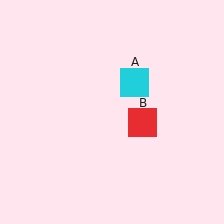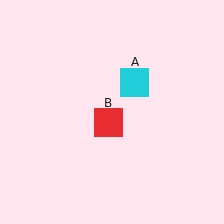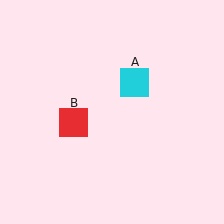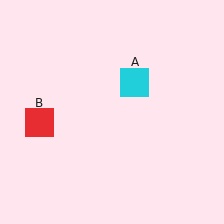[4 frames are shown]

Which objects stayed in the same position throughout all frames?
Cyan square (object A) remained stationary.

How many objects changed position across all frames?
1 object changed position: red square (object B).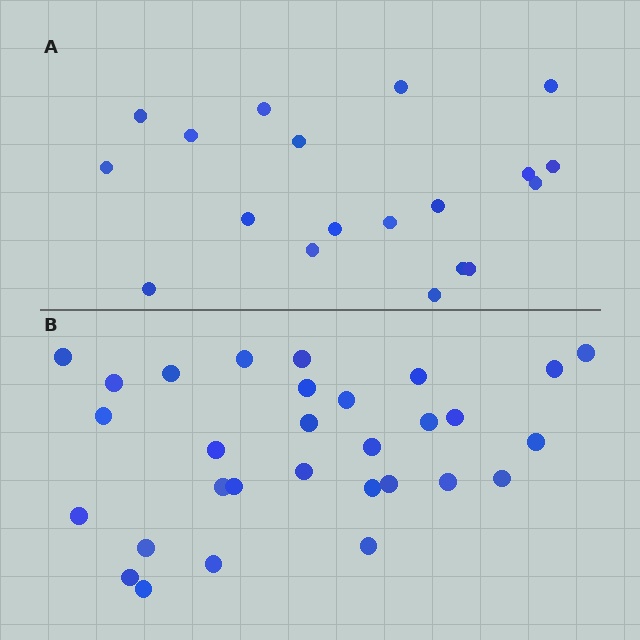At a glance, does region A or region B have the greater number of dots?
Region B (the bottom region) has more dots.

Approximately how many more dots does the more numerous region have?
Region B has roughly 12 or so more dots than region A.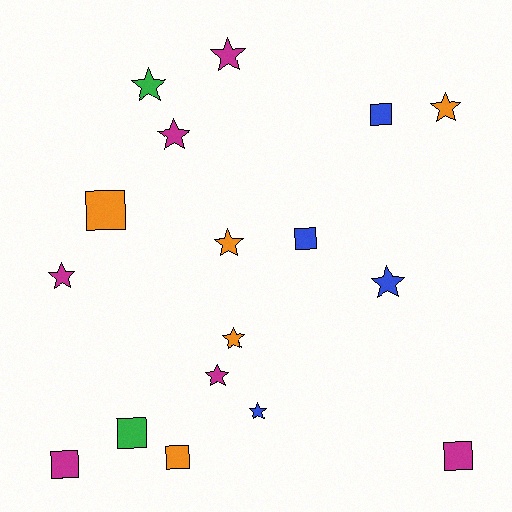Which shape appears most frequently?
Star, with 10 objects.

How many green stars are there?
There is 1 green star.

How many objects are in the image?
There are 17 objects.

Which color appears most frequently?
Magenta, with 6 objects.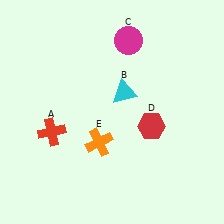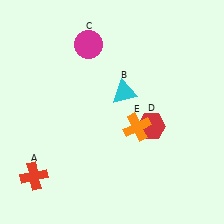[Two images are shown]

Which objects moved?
The objects that moved are: the red cross (A), the magenta circle (C), the orange cross (E).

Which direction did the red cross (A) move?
The red cross (A) moved down.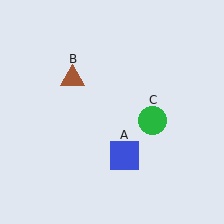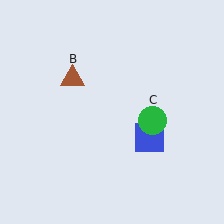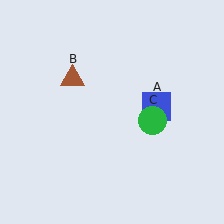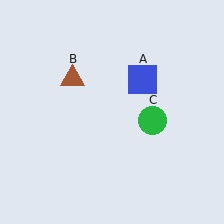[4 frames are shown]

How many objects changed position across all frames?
1 object changed position: blue square (object A).